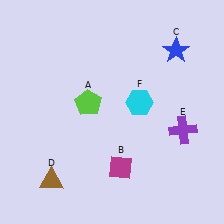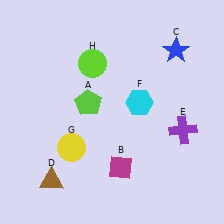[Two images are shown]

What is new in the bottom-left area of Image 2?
A yellow circle (G) was added in the bottom-left area of Image 2.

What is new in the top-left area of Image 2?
A lime circle (H) was added in the top-left area of Image 2.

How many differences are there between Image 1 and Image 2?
There are 2 differences between the two images.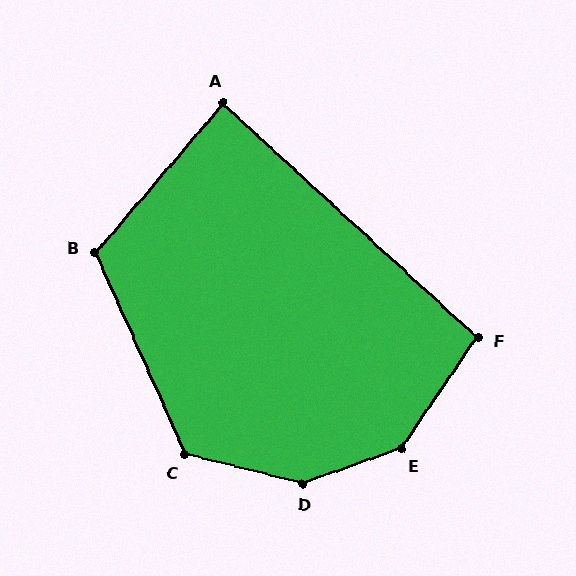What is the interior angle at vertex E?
Approximately 144 degrees (obtuse).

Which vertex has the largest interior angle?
D, at approximately 146 degrees.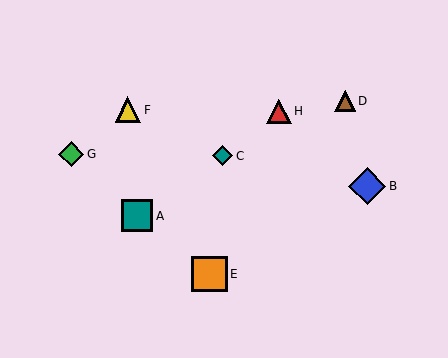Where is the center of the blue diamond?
The center of the blue diamond is at (367, 186).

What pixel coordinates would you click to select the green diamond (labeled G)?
Click at (71, 154) to select the green diamond G.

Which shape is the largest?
The blue diamond (labeled B) is the largest.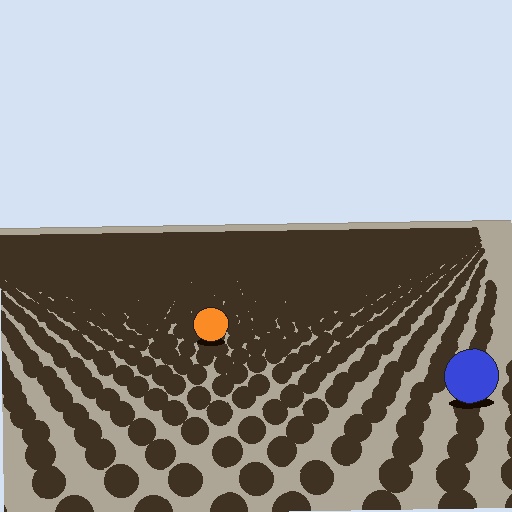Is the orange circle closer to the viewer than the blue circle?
No. The blue circle is closer — you can tell from the texture gradient: the ground texture is coarser near it.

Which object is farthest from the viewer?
The orange circle is farthest from the viewer. It appears smaller and the ground texture around it is denser.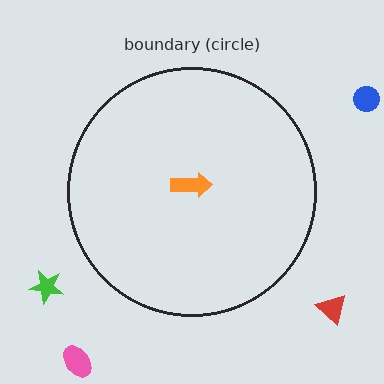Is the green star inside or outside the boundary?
Outside.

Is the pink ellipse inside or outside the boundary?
Outside.